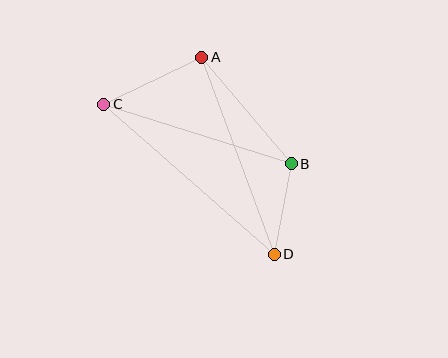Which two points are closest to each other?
Points B and D are closest to each other.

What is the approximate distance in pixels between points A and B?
The distance between A and B is approximately 139 pixels.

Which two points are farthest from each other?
Points C and D are farthest from each other.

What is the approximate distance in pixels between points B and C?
The distance between B and C is approximately 197 pixels.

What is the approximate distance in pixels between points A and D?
The distance between A and D is approximately 210 pixels.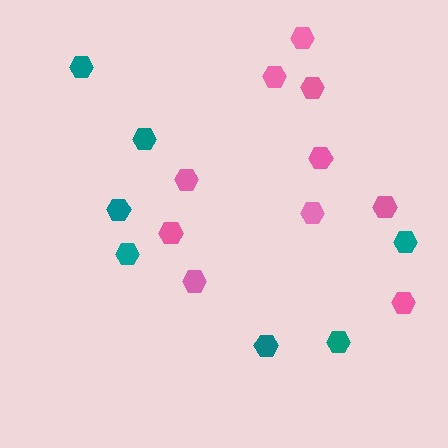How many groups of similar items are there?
There are 2 groups: one group of pink hexagons (10) and one group of teal hexagons (7).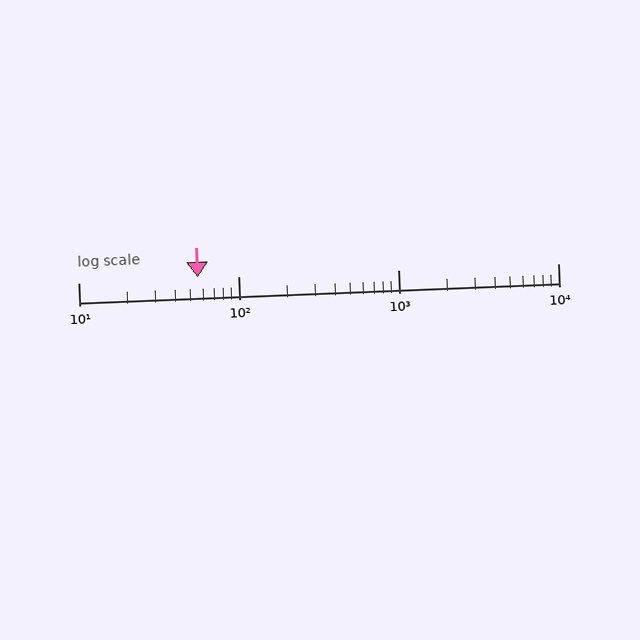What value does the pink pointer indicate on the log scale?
The pointer indicates approximately 56.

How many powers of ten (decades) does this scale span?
The scale spans 3 decades, from 10 to 10000.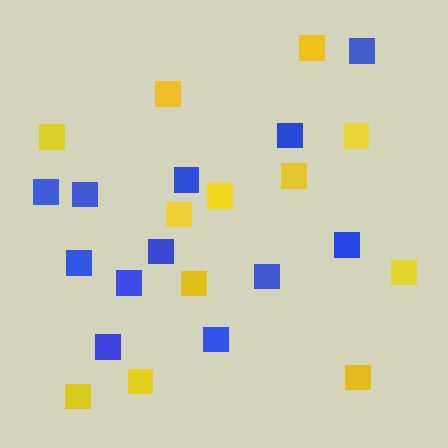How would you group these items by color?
There are 2 groups: one group of blue squares (12) and one group of yellow squares (12).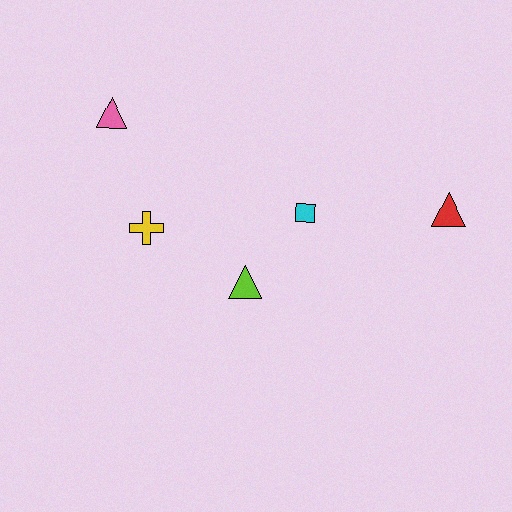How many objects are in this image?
There are 5 objects.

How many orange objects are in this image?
There are no orange objects.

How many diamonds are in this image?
There are no diamonds.